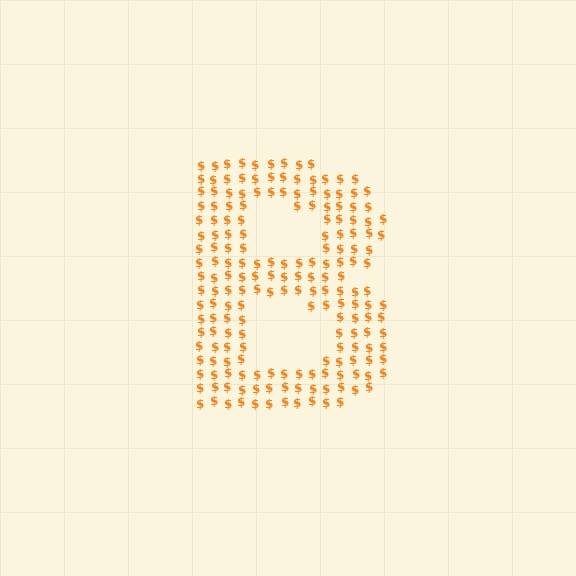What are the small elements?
The small elements are dollar signs.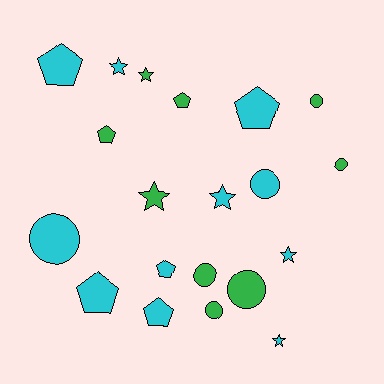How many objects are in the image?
There are 20 objects.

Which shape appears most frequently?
Circle, with 7 objects.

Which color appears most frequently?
Cyan, with 11 objects.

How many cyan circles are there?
There are 2 cyan circles.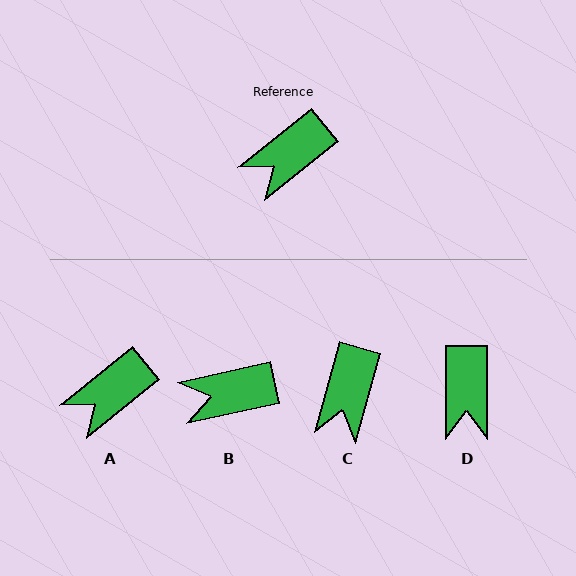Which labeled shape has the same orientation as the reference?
A.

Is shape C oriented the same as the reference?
No, it is off by about 36 degrees.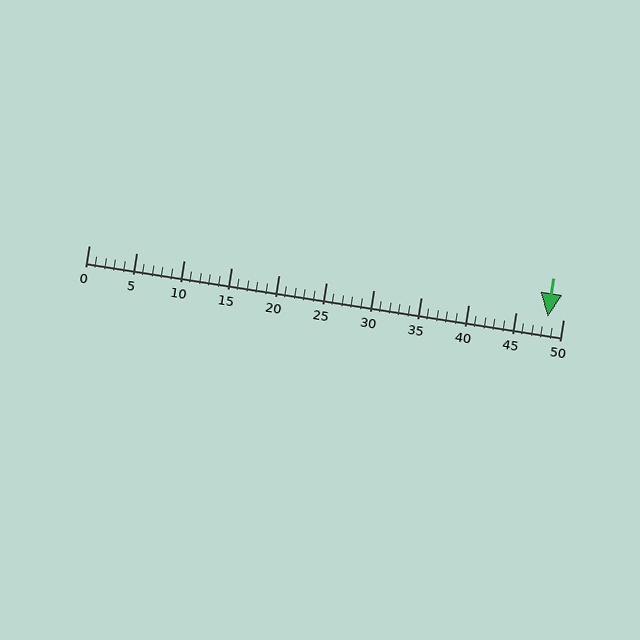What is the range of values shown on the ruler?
The ruler shows values from 0 to 50.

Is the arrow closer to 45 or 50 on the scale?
The arrow is closer to 50.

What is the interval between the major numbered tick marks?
The major tick marks are spaced 5 units apart.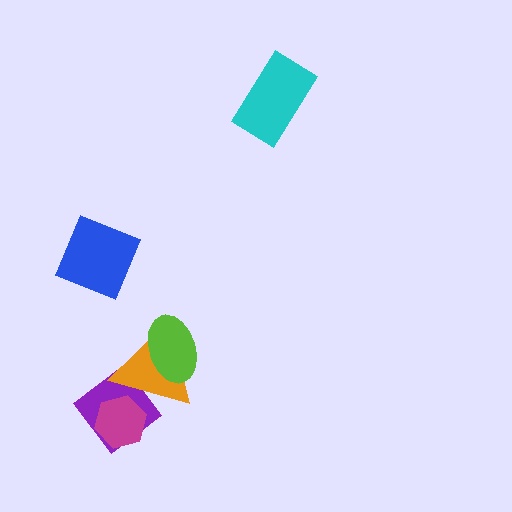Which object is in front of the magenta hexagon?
The orange triangle is in front of the magenta hexagon.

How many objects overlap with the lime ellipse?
1 object overlaps with the lime ellipse.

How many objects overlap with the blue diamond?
0 objects overlap with the blue diamond.